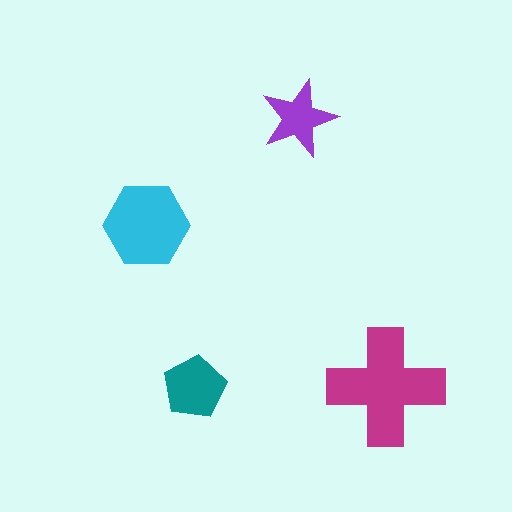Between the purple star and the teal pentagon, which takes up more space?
The teal pentagon.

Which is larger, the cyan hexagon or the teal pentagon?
The cyan hexagon.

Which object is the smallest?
The purple star.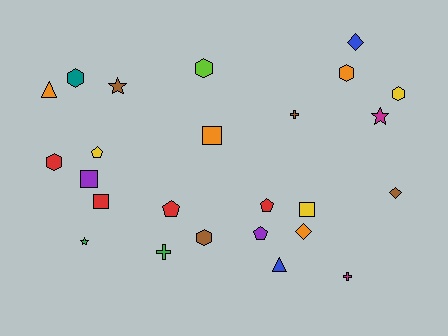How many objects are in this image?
There are 25 objects.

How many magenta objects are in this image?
There are 2 magenta objects.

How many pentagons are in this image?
There are 4 pentagons.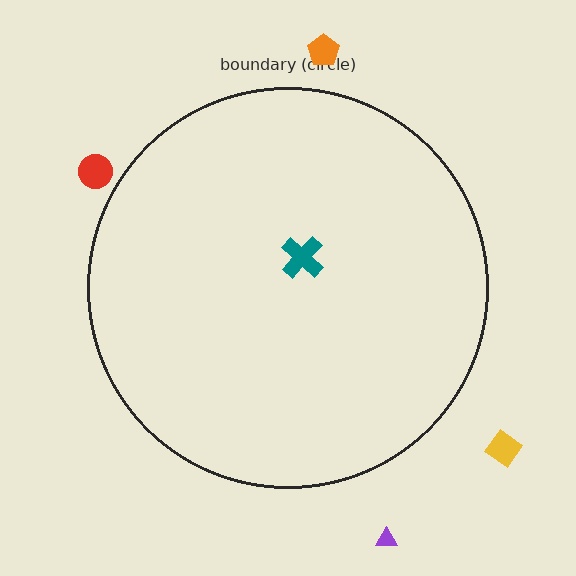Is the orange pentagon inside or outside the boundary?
Outside.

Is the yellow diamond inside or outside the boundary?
Outside.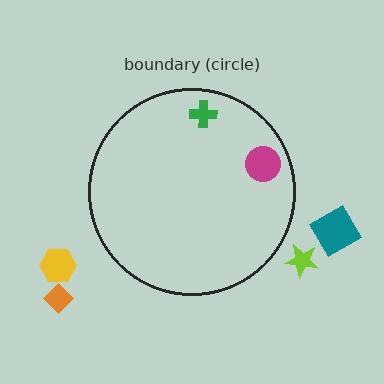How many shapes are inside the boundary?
2 inside, 4 outside.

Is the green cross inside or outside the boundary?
Inside.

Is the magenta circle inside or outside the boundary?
Inside.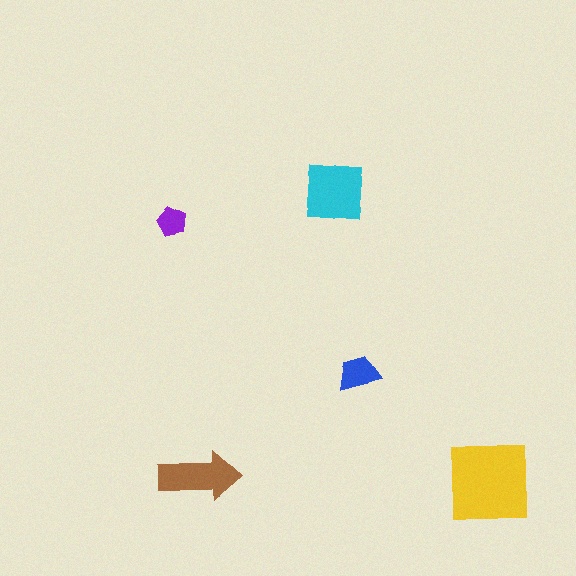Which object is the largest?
The yellow square.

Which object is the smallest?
The purple pentagon.